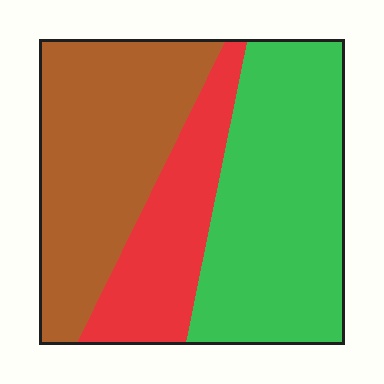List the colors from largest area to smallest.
From largest to smallest: green, brown, red.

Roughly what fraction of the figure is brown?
Brown covers 37% of the figure.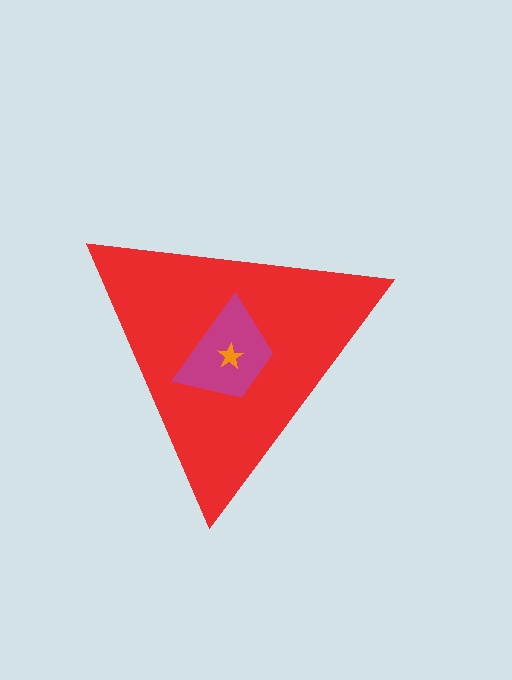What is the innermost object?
The orange star.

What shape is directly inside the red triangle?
The magenta trapezoid.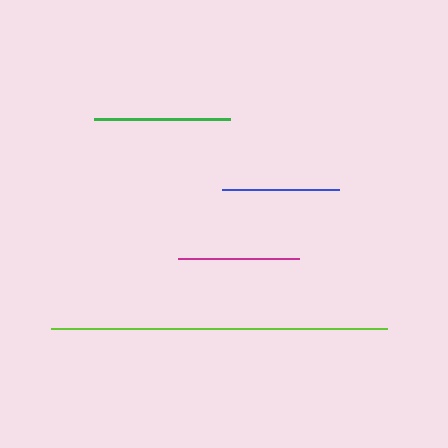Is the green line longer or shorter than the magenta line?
The green line is longer than the magenta line.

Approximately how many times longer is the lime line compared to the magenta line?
The lime line is approximately 2.8 times the length of the magenta line.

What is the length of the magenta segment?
The magenta segment is approximately 122 pixels long.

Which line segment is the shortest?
The blue line is the shortest at approximately 117 pixels.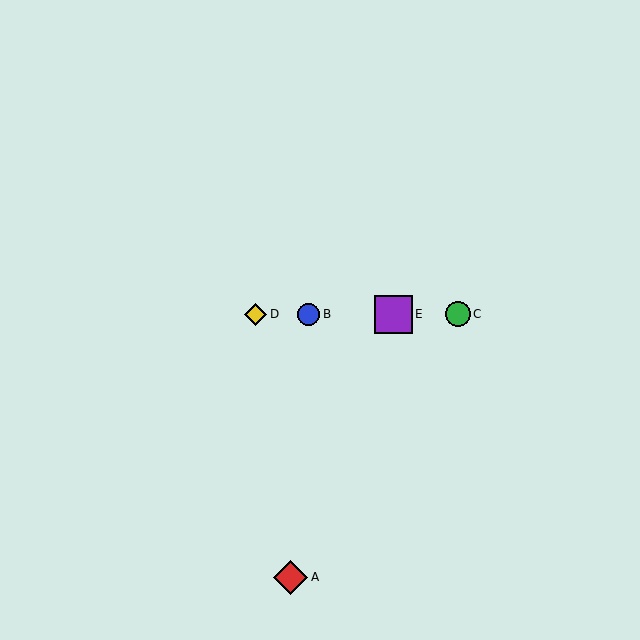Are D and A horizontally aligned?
No, D is at y≈314 and A is at y≈577.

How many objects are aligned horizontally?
4 objects (B, C, D, E) are aligned horizontally.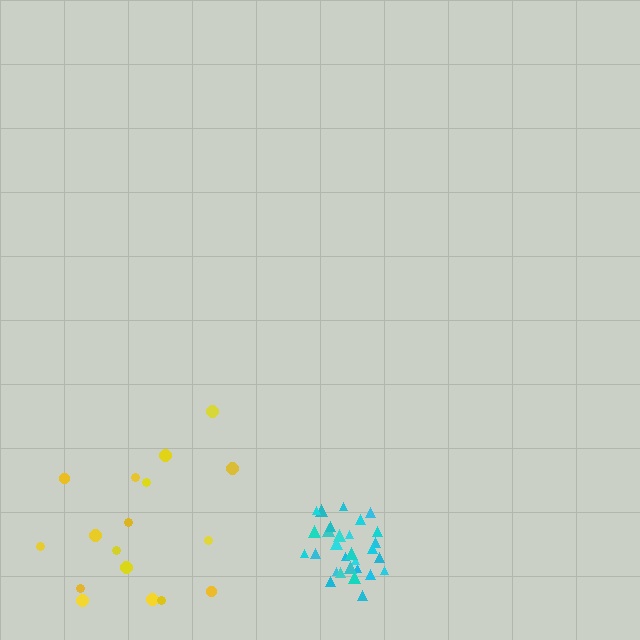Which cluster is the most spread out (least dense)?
Yellow.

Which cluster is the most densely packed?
Cyan.